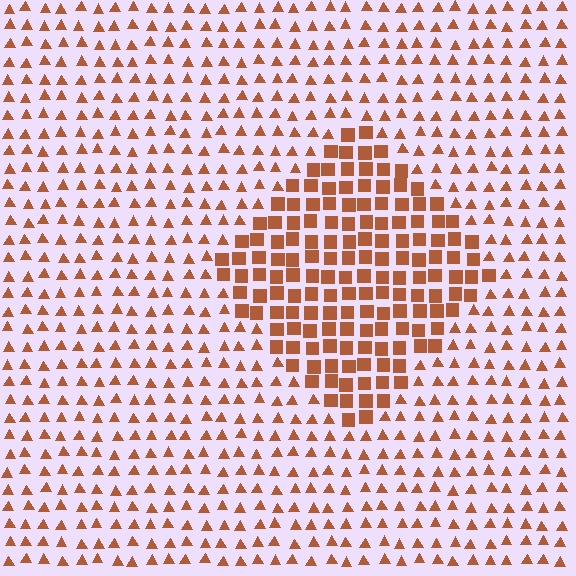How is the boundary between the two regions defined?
The boundary is defined by a change in element shape: squares inside vs. triangles outside. All elements share the same color and spacing.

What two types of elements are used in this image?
The image uses squares inside the diamond region and triangles outside it.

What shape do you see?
I see a diamond.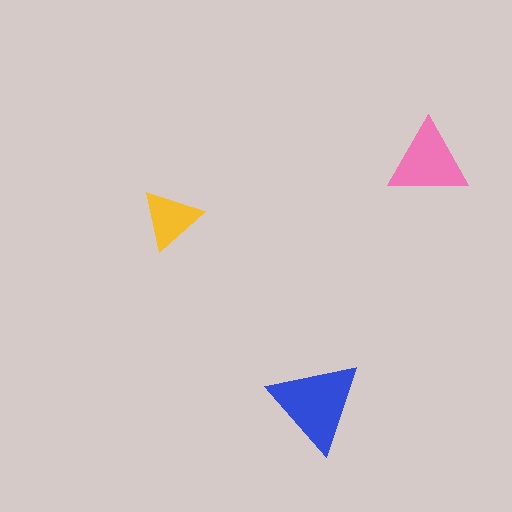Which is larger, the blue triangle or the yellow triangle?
The blue one.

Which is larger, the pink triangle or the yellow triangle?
The pink one.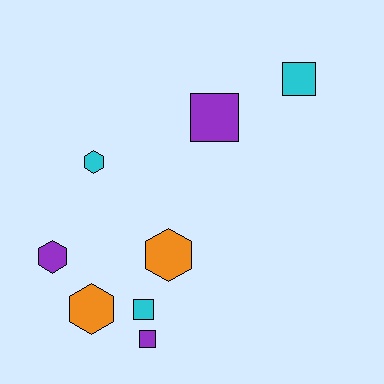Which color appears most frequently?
Cyan, with 3 objects.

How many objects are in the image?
There are 8 objects.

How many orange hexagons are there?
There are 2 orange hexagons.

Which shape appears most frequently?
Hexagon, with 4 objects.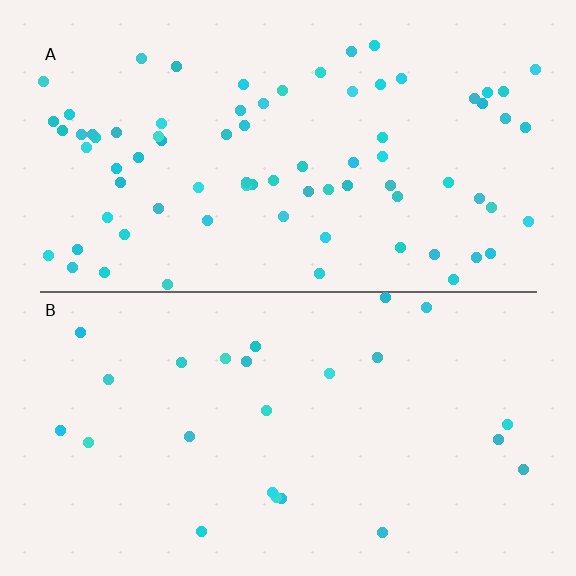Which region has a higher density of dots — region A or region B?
A (the top).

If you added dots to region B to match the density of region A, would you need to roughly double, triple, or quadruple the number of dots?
Approximately triple.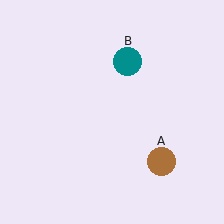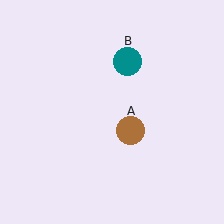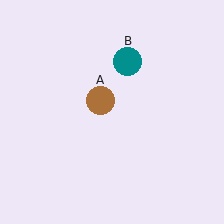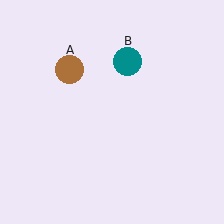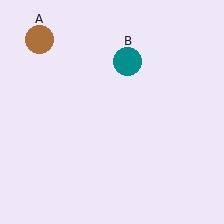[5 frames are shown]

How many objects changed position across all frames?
1 object changed position: brown circle (object A).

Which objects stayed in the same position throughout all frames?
Teal circle (object B) remained stationary.